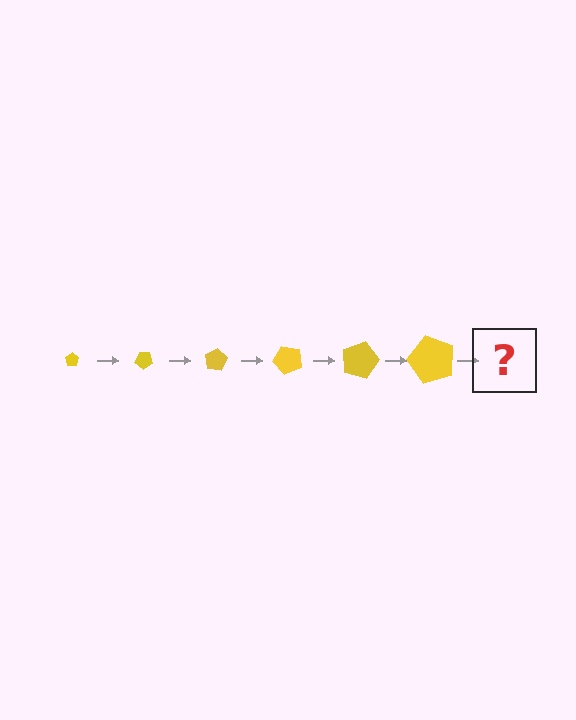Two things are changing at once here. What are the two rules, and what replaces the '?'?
The two rules are that the pentagon grows larger each step and it rotates 40 degrees each step. The '?' should be a pentagon, larger than the previous one and rotated 240 degrees from the start.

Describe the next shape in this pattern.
It should be a pentagon, larger than the previous one and rotated 240 degrees from the start.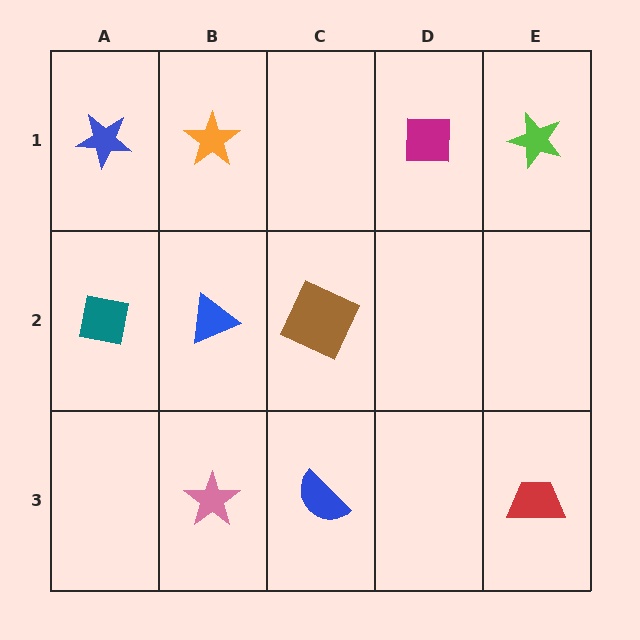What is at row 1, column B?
An orange star.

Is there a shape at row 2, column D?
No, that cell is empty.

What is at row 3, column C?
A blue semicircle.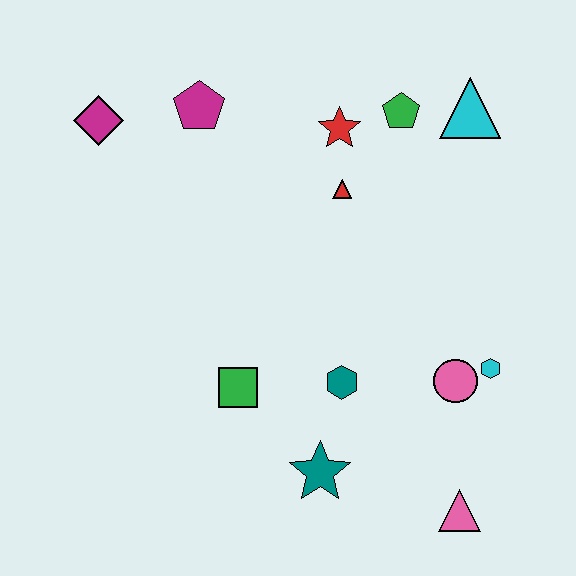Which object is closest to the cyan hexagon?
The pink circle is closest to the cyan hexagon.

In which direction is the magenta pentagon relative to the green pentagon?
The magenta pentagon is to the left of the green pentagon.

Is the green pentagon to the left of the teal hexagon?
No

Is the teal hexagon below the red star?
Yes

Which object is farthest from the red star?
The pink triangle is farthest from the red star.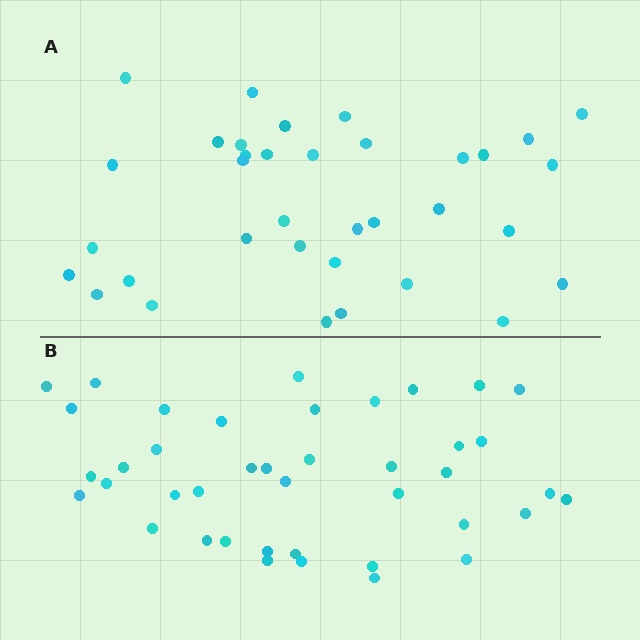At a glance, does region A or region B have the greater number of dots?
Region B (the bottom region) has more dots.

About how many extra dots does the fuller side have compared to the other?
Region B has about 6 more dots than region A.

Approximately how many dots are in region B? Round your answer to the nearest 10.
About 40 dots. (The exact count is 41, which rounds to 40.)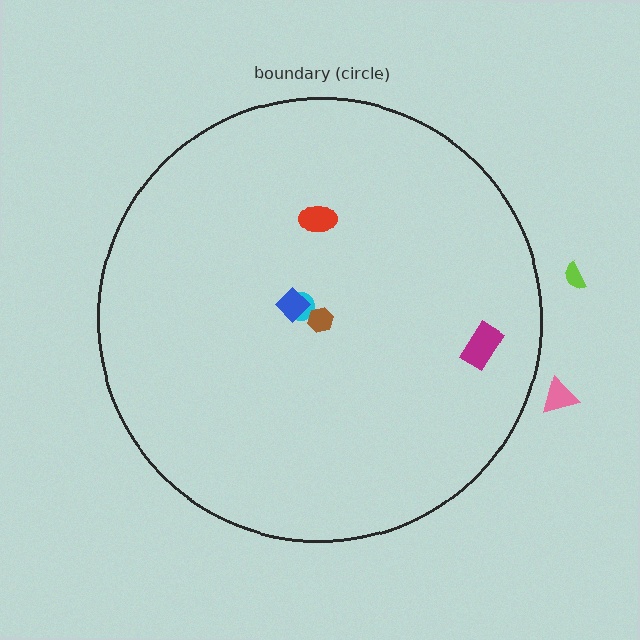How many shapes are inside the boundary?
5 inside, 2 outside.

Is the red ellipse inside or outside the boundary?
Inside.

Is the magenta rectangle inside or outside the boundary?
Inside.